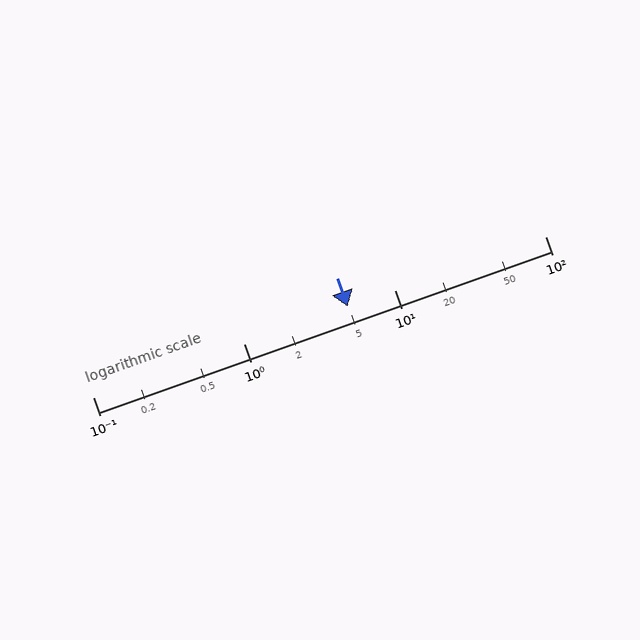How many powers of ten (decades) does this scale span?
The scale spans 3 decades, from 0.1 to 100.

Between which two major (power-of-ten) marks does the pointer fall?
The pointer is between 1 and 10.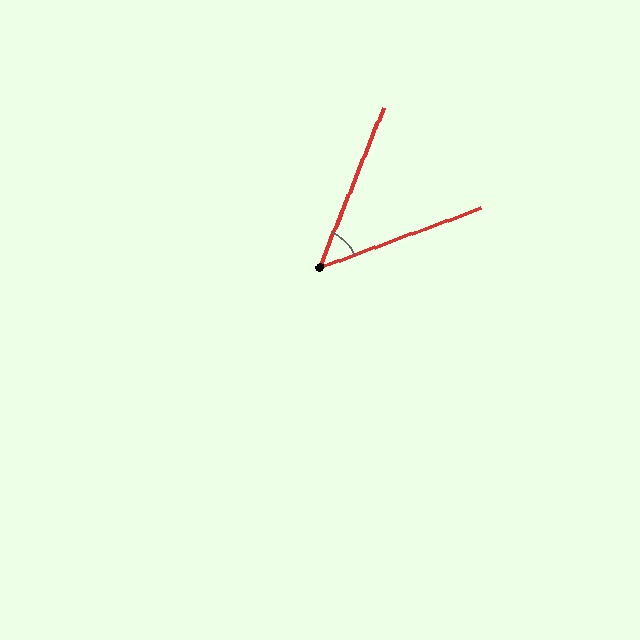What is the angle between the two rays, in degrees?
Approximately 48 degrees.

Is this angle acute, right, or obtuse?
It is acute.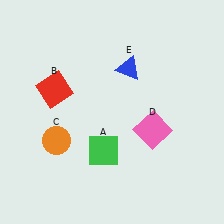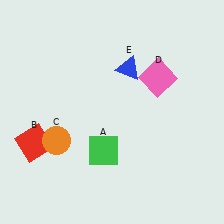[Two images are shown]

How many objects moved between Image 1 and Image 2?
2 objects moved between the two images.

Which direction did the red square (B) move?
The red square (B) moved down.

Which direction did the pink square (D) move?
The pink square (D) moved up.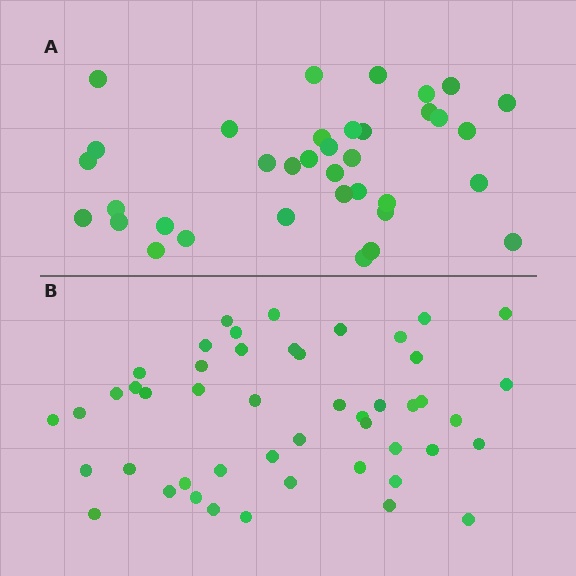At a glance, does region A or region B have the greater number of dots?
Region B (the bottom region) has more dots.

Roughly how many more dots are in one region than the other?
Region B has roughly 12 or so more dots than region A.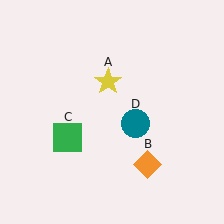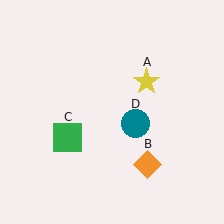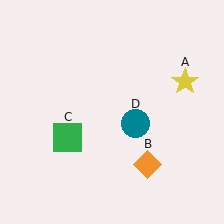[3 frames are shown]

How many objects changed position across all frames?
1 object changed position: yellow star (object A).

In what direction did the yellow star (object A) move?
The yellow star (object A) moved right.